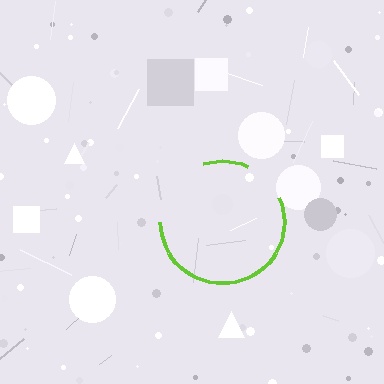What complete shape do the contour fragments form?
The contour fragments form a circle.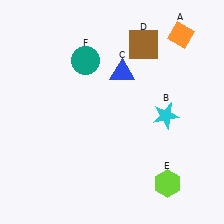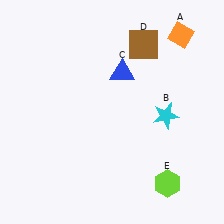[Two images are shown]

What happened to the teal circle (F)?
The teal circle (F) was removed in Image 2. It was in the top-left area of Image 1.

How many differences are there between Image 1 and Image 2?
There is 1 difference between the two images.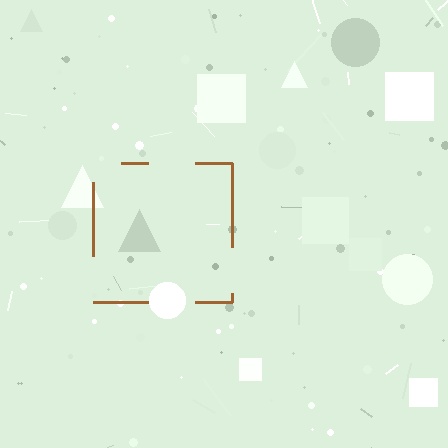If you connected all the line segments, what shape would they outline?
They would outline a square.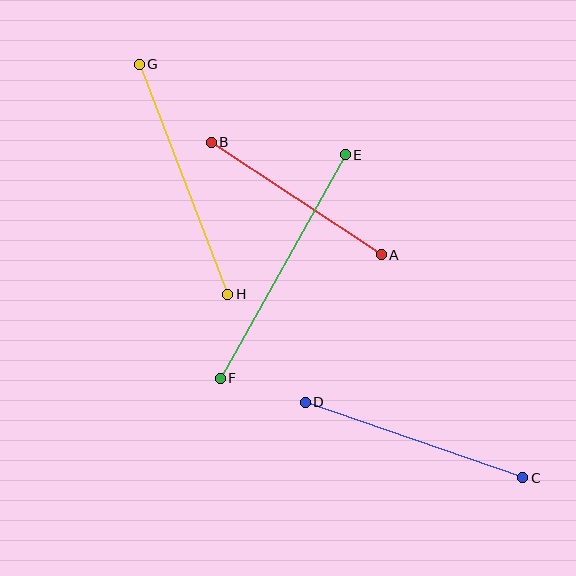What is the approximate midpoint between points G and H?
The midpoint is at approximately (183, 179) pixels.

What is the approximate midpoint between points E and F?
The midpoint is at approximately (283, 266) pixels.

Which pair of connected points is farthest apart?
Points E and F are farthest apart.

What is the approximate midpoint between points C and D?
The midpoint is at approximately (414, 440) pixels.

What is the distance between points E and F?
The distance is approximately 256 pixels.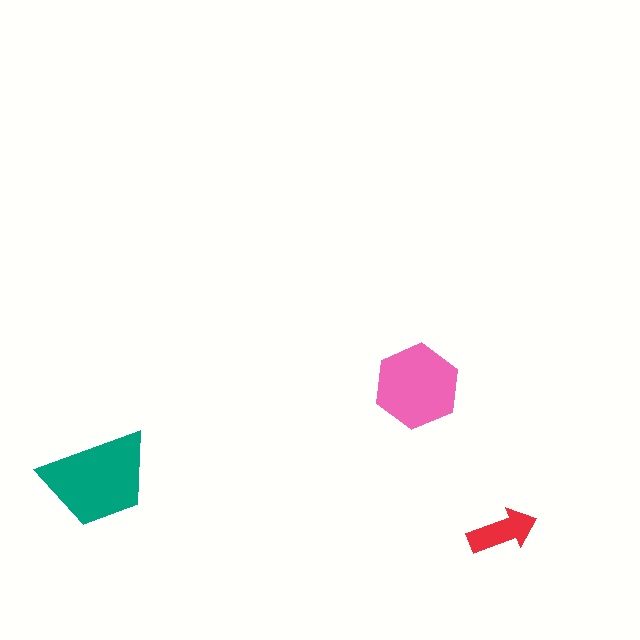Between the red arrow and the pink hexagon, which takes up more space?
The pink hexagon.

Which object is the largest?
The teal trapezoid.